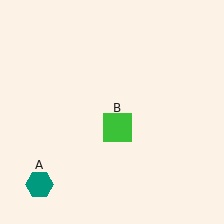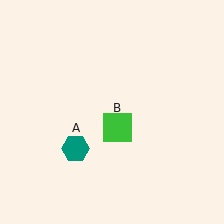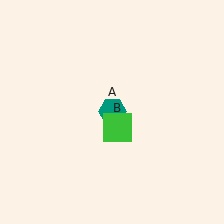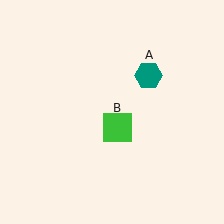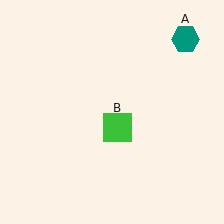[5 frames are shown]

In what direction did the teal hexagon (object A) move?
The teal hexagon (object A) moved up and to the right.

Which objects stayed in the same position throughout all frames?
Green square (object B) remained stationary.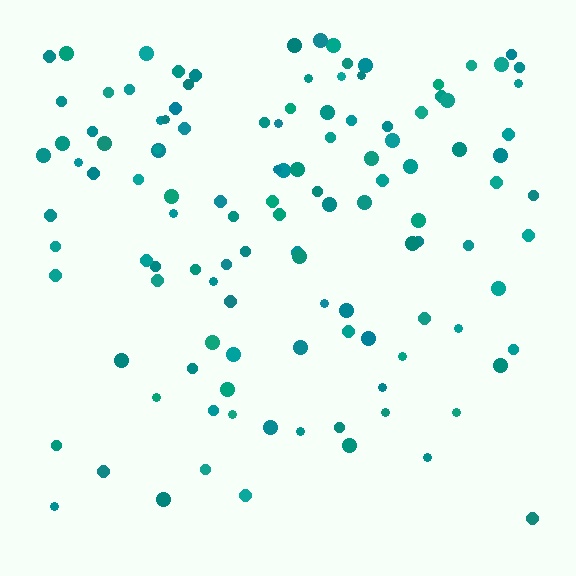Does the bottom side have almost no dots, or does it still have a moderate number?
Still a moderate number, just noticeably fewer than the top.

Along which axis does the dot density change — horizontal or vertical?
Vertical.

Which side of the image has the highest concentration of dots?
The top.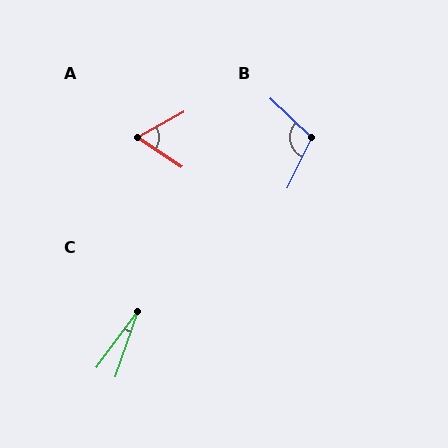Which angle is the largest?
B, at approximately 107 degrees.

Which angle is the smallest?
C, at approximately 17 degrees.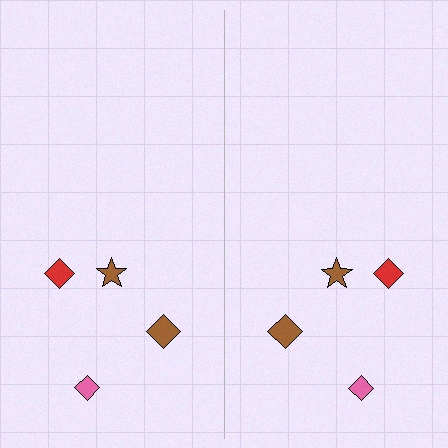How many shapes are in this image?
There are 8 shapes in this image.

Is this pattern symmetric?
Yes, this pattern has bilateral (reflection) symmetry.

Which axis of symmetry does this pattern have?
The pattern has a vertical axis of symmetry running through the center of the image.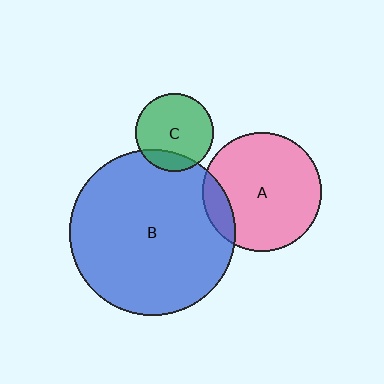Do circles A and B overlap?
Yes.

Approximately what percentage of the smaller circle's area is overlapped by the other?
Approximately 15%.